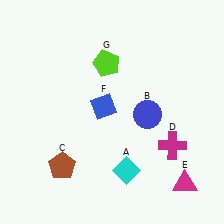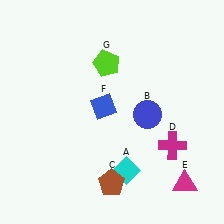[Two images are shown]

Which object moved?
The brown pentagon (C) moved right.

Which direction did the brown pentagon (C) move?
The brown pentagon (C) moved right.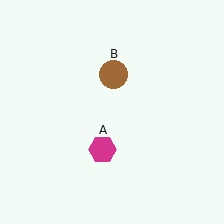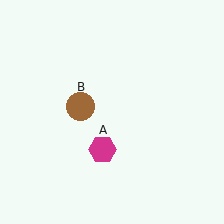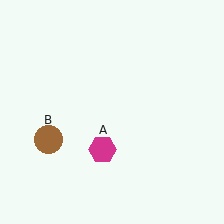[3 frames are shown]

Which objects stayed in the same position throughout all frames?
Magenta hexagon (object A) remained stationary.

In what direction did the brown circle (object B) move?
The brown circle (object B) moved down and to the left.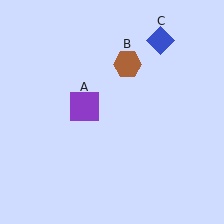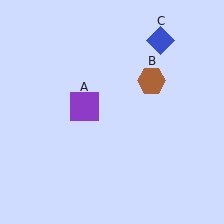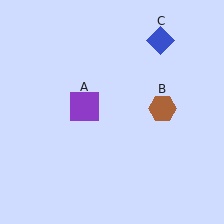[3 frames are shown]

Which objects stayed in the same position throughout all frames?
Purple square (object A) and blue diamond (object C) remained stationary.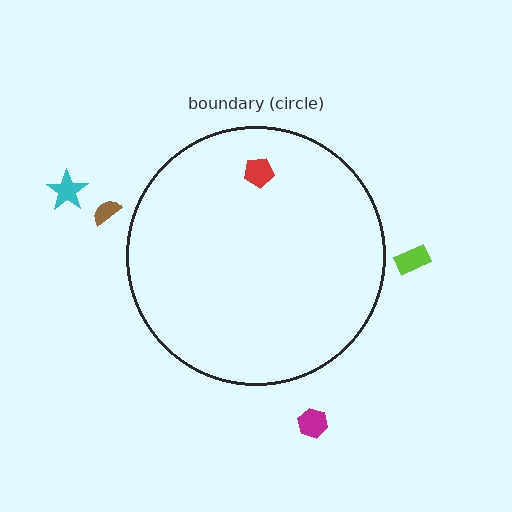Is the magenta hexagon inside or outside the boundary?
Outside.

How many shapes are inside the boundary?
1 inside, 4 outside.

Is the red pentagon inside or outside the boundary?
Inside.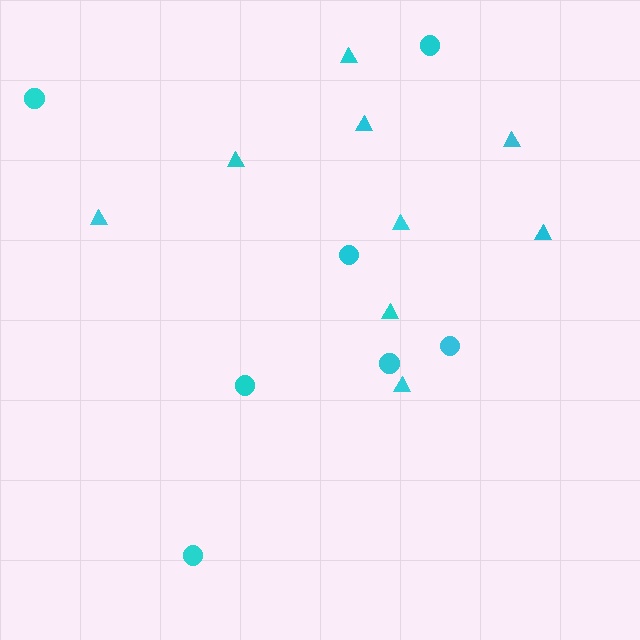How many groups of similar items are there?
There are 2 groups: one group of circles (7) and one group of triangles (9).